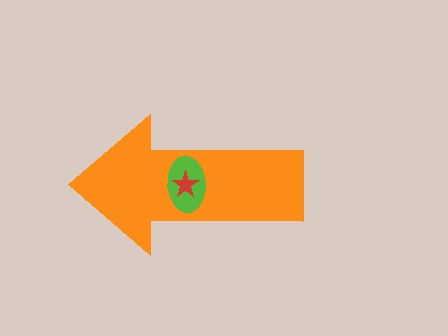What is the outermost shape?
The orange arrow.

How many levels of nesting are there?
3.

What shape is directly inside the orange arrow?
The lime ellipse.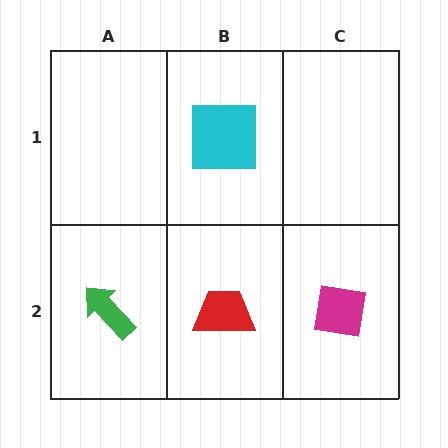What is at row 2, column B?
A red trapezoid.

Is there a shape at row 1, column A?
No, that cell is empty.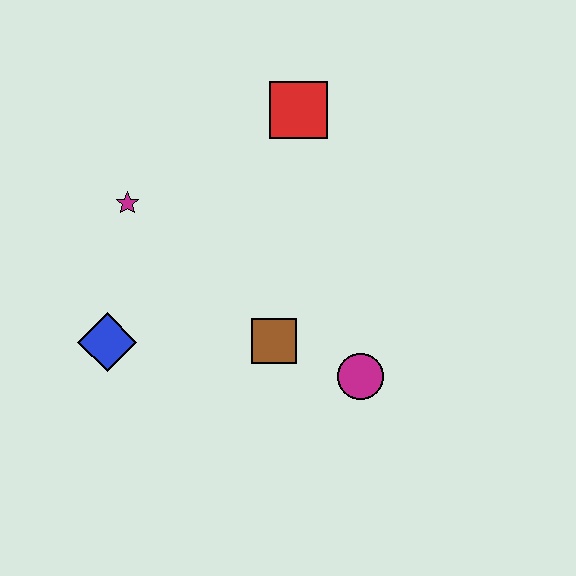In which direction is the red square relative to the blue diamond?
The red square is above the blue diamond.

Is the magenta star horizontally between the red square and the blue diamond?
Yes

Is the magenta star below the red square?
Yes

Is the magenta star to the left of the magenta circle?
Yes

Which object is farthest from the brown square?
The red square is farthest from the brown square.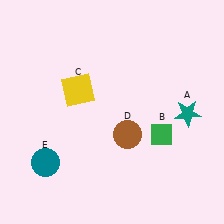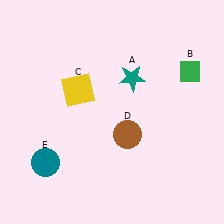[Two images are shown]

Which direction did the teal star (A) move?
The teal star (A) moved left.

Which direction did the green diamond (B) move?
The green diamond (B) moved up.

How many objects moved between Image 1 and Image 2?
2 objects moved between the two images.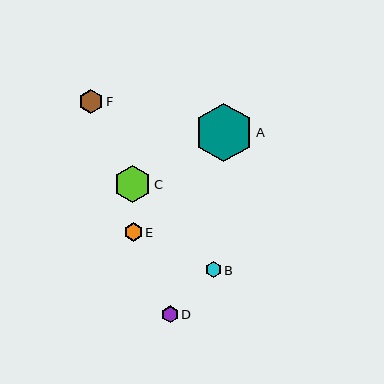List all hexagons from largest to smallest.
From largest to smallest: A, C, F, E, D, B.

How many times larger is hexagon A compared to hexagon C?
Hexagon A is approximately 1.6 times the size of hexagon C.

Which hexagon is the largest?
Hexagon A is the largest with a size of approximately 58 pixels.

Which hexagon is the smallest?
Hexagon B is the smallest with a size of approximately 16 pixels.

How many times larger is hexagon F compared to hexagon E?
Hexagon F is approximately 1.3 times the size of hexagon E.